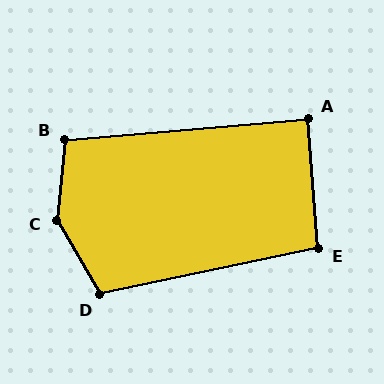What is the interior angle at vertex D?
Approximately 108 degrees (obtuse).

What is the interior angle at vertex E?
Approximately 98 degrees (obtuse).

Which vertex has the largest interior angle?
C, at approximately 145 degrees.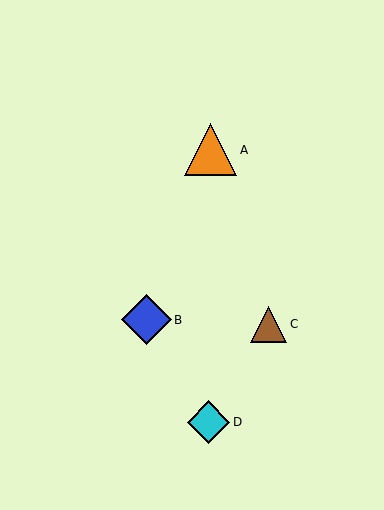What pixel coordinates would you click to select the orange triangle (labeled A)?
Click at (211, 150) to select the orange triangle A.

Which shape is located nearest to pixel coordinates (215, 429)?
The cyan diamond (labeled D) at (209, 422) is nearest to that location.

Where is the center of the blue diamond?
The center of the blue diamond is at (146, 320).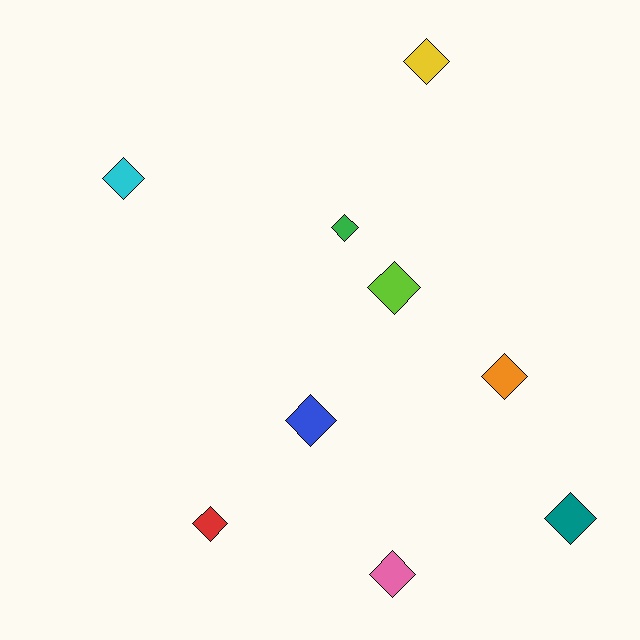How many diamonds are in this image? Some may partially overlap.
There are 9 diamonds.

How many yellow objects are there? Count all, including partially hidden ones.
There is 1 yellow object.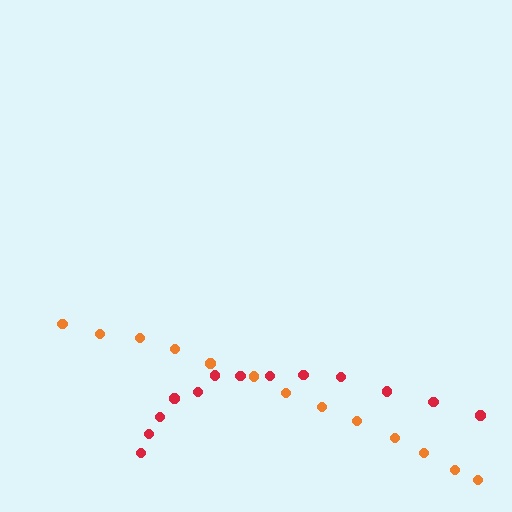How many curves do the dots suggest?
There are 2 distinct paths.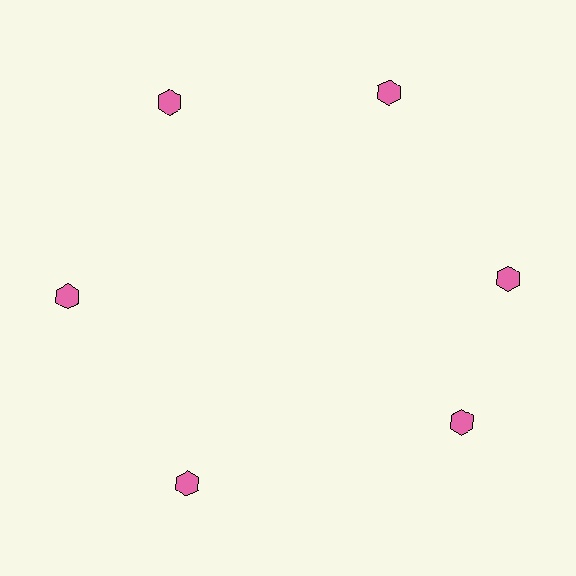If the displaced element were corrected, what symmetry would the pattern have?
It would have 6-fold rotational symmetry — the pattern would map onto itself every 60 degrees.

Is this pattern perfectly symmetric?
No. The 6 pink hexagons are arranged in a ring, but one element near the 5 o'clock position is rotated out of alignment along the ring, breaking the 6-fold rotational symmetry.